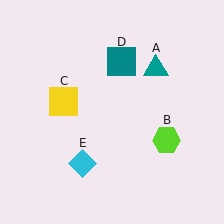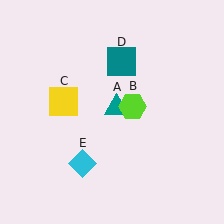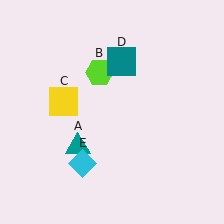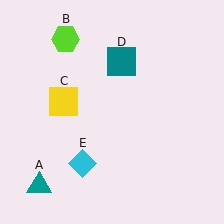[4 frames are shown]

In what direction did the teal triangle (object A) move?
The teal triangle (object A) moved down and to the left.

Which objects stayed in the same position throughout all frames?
Yellow square (object C) and teal square (object D) and cyan diamond (object E) remained stationary.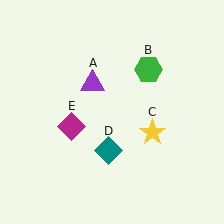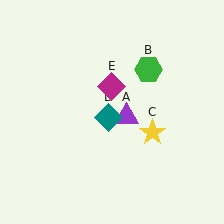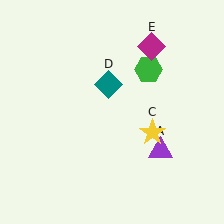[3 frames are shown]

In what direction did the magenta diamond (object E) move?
The magenta diamond (object E) moved up and to the right.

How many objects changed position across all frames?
3 objects changed position: purple triangle (object A), teal diamond (object D), magenta diamond (object E).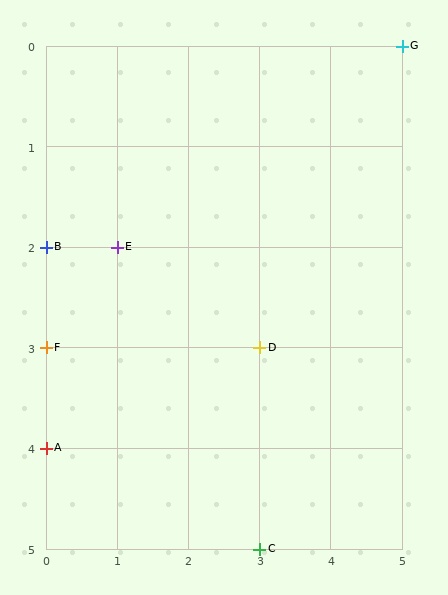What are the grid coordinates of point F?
Point F is at grid coordinates (0, 3).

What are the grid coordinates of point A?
Point A is at grid coordinates (0, 4).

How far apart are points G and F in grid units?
Points G and F are 5 columns and 3 rows apart (about 5.8 grid units diagonally).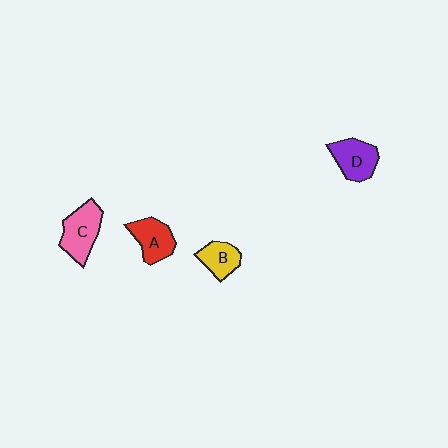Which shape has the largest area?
Shape C (pink).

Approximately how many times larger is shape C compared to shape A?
Approximately 1.2 times.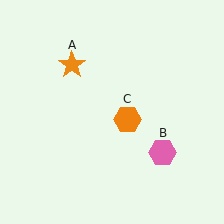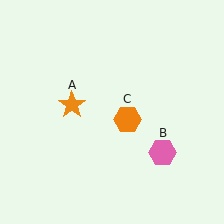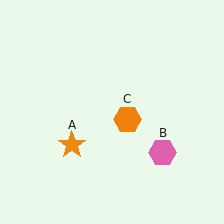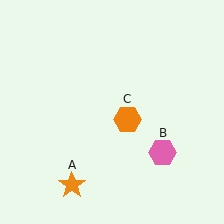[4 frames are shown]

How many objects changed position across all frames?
1 object changed position: orange star (object A).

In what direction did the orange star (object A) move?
The orange star (object A) moved down.